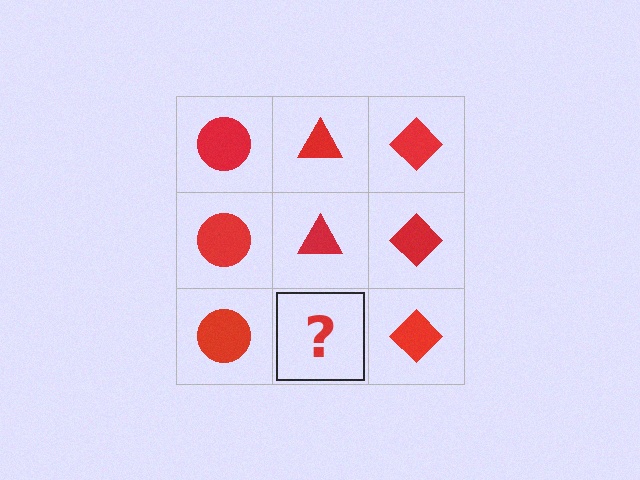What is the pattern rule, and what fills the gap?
The rule is that each column has a consistent shape. The gap should be filled with a red triangle.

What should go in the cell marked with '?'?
The missing cell should contain a red triangle.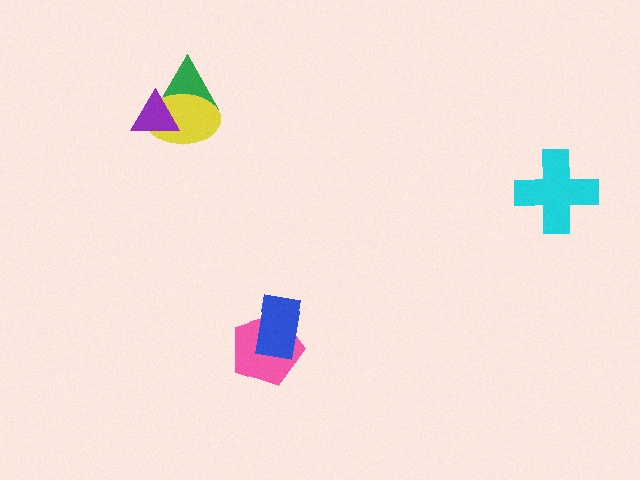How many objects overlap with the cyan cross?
0 objects overlap with the cyan cross.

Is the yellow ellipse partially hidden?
Yes, it is partially covered by another shape.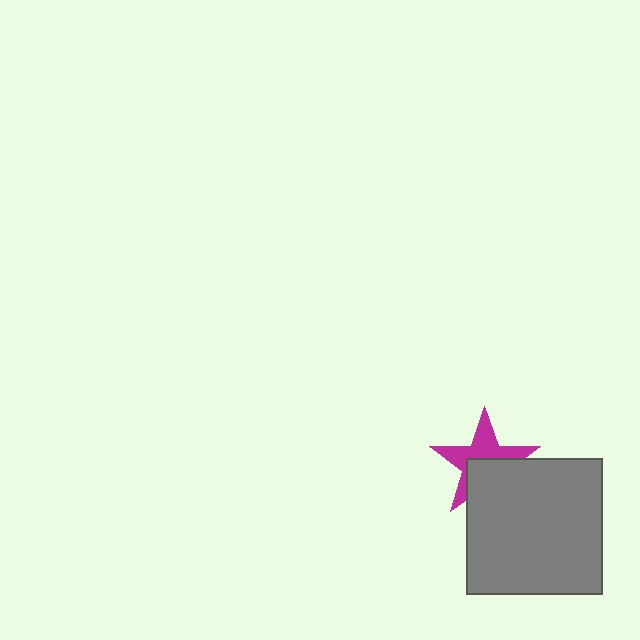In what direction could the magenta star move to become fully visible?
The magenta star could move up. That would shift it out from behind the gray square entirely.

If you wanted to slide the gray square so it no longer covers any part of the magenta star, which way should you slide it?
Slide it down — that is the most direct way to separate the two shapes.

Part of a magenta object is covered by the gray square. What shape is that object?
It is a star.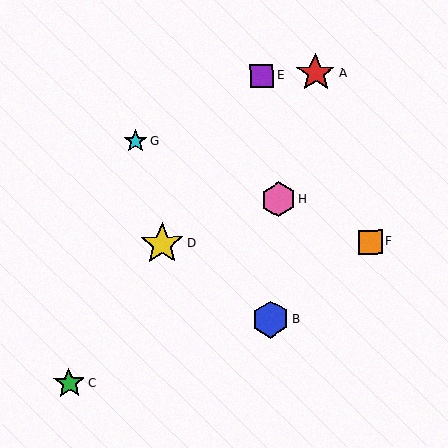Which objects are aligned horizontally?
Objects D, F are aligned horizontally.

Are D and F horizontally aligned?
Yes, both are at y≈244.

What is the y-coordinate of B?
Object B is at y≈319.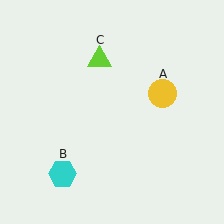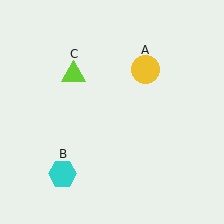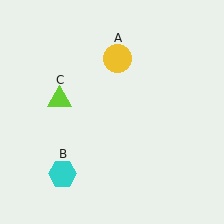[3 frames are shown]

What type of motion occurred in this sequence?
The yellow circle (object A), lime triangle (object C) rotated counterclockwise around the center of the scene.